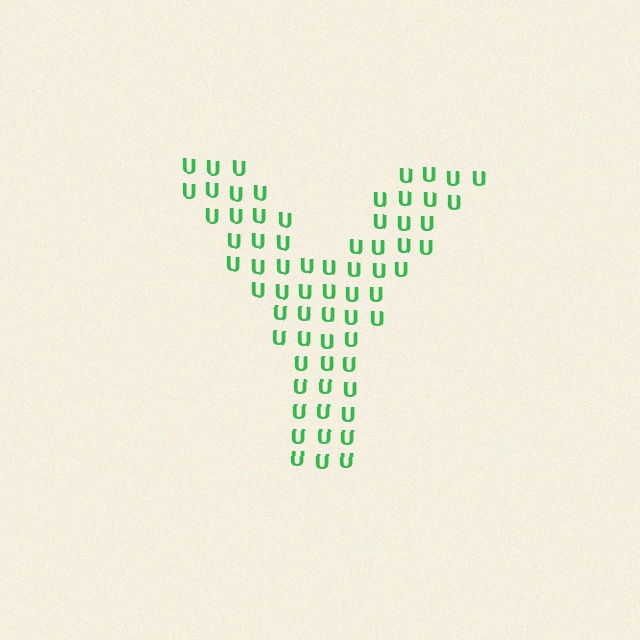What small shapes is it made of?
It is made of small letter U's.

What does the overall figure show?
The overall figure shows the letter Y.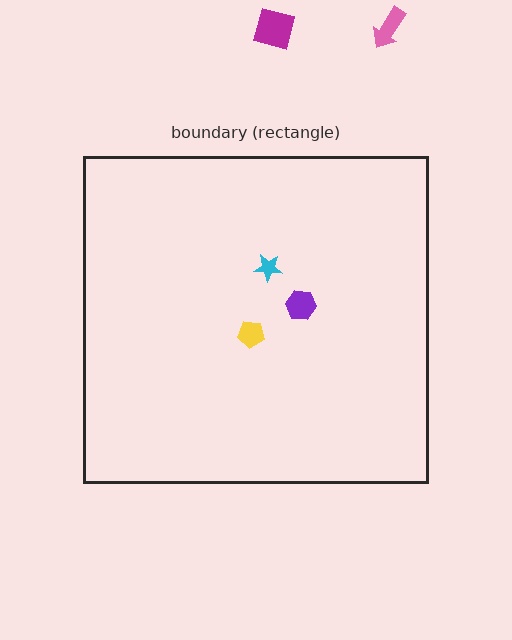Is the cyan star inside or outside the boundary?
Inside.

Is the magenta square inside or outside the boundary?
Outside.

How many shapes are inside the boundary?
3 inside, 2 outside.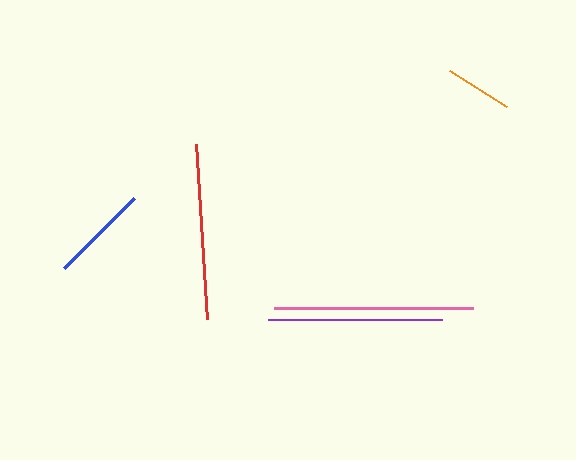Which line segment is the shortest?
The orange line is the shortest at approximately 68 pixels.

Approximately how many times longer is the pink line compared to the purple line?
The pink line is approximately 1.1 times the length of the purple line.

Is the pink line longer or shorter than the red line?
The pink line is longer than the red line.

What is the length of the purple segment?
The purple segment is approximately 174 pixels long.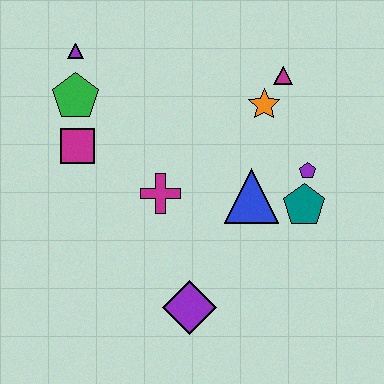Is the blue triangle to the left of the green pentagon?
No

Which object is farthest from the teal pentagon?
The purple triangle is farthest from the teal pentagon.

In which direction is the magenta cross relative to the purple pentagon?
The magenta cross is to the left of the purple pentagon.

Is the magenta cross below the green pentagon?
Yes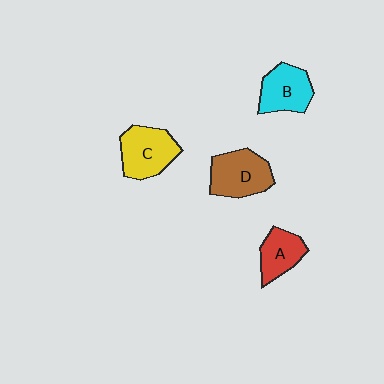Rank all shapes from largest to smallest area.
From largest to smallest: C (yellow), D (brown), B (cyan), A (red).